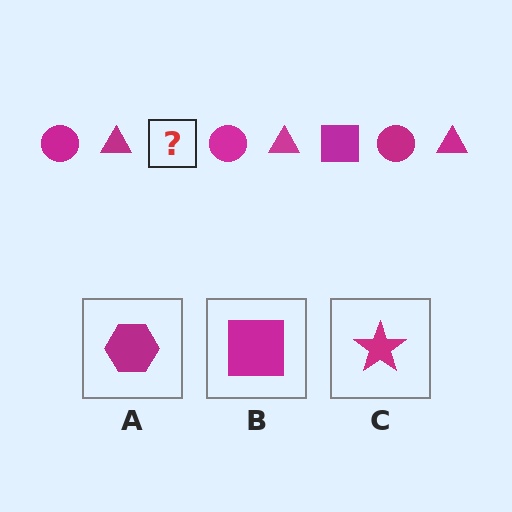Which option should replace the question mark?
Option B.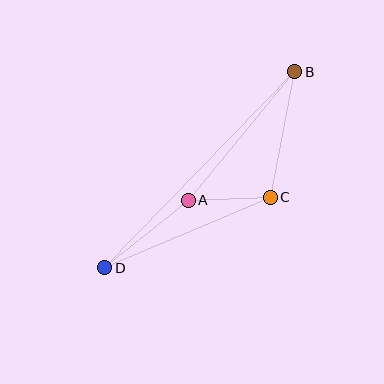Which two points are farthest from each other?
Points B and D are farthest from each other.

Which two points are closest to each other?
Points A and C are closest to each other.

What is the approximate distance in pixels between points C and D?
The distance between C and D is approximately 180 pixels.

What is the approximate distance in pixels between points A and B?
The distance between A and B is approximately 167 pixels.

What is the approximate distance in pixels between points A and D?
The distance between A and D is approximately 107 pixels.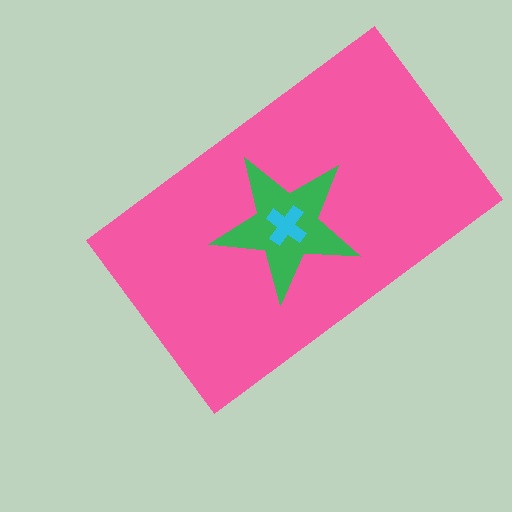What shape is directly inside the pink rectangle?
The green star.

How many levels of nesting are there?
3.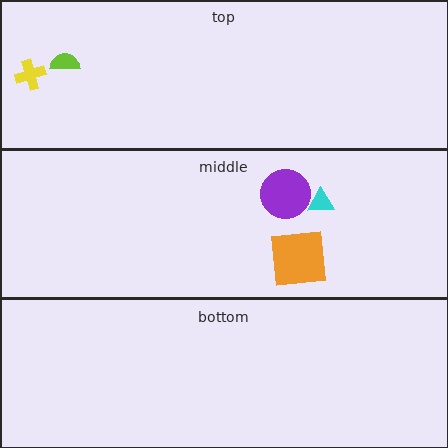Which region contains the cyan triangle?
The middle region.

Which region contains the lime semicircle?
The top region.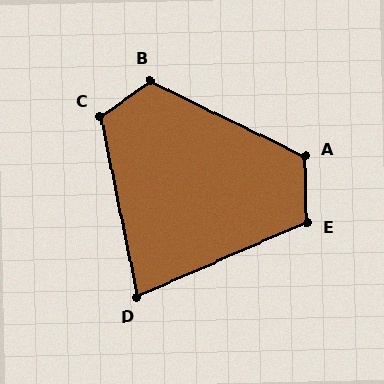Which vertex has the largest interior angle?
B, at approximately 118 degrees.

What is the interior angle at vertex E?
Approximately 113 degrees (obtuse).